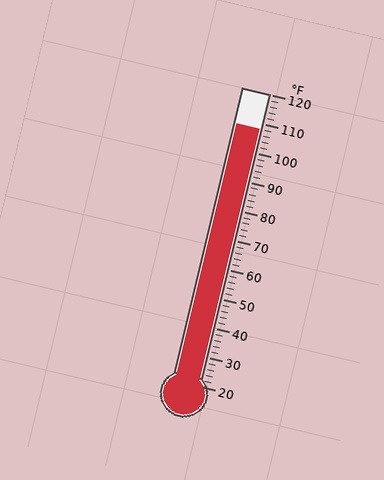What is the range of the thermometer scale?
The thermometer scale ranges from 20°F to 120°F.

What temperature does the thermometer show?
The thermometer shows approximately 108°F.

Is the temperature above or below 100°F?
The temperature is above 100°F.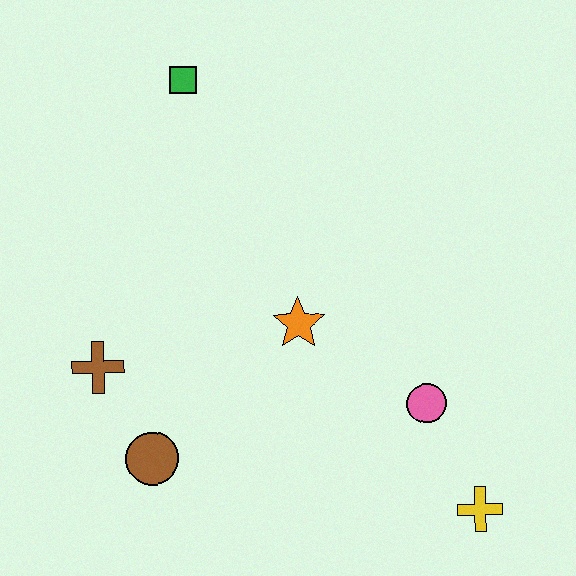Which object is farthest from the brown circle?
The green square is farthest from the brown circle.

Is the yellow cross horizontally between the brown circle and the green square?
No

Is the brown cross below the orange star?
Yes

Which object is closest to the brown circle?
The brown cross is closest to the brown circle.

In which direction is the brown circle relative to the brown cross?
The brown circle is below the brown cross.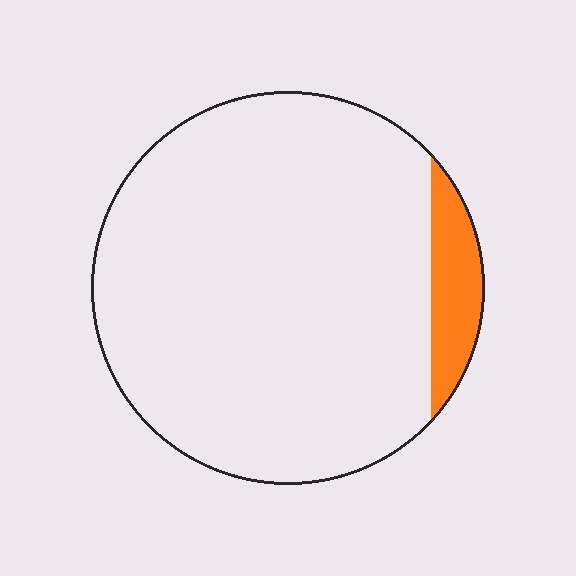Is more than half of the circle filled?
No.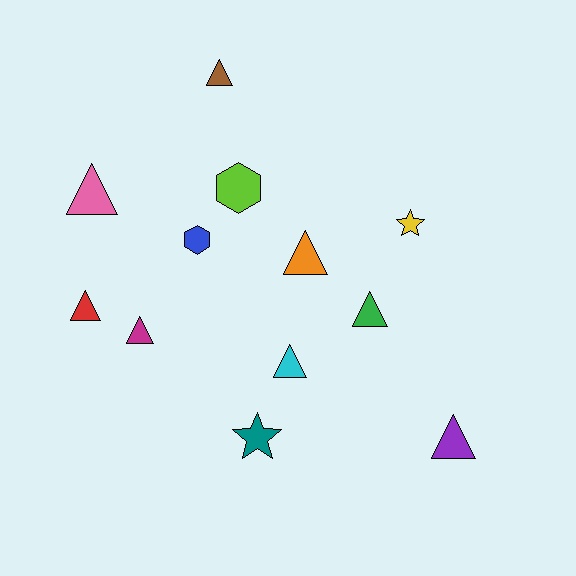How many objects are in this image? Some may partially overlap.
There are 12 objects.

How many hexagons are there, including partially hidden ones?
There are 2 hexagons.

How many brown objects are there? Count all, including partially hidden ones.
There is 1 brown object.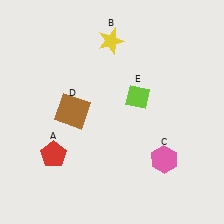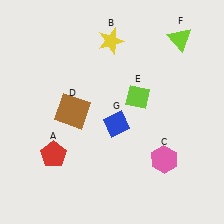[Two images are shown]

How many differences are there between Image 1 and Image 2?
There are 2 differences between the two images.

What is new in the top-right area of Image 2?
A lime triangle (F) was added in the top-right area of Image 2.